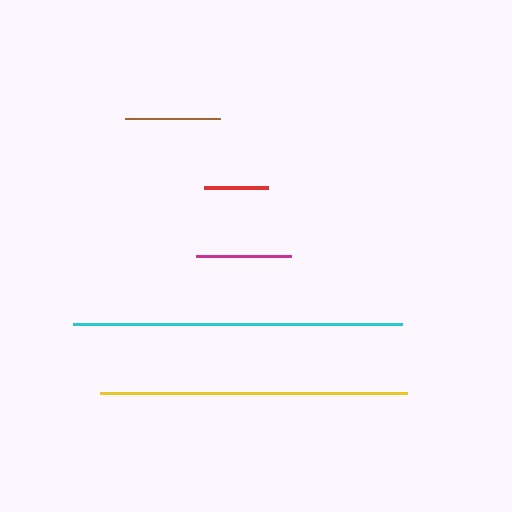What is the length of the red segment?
The red segment is approximately 65 pixels long.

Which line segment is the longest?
The cyan line is the longest at approximately 329 pixels.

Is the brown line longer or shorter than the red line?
The brown line is longer than the red line.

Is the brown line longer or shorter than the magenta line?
The magenta line is longer than the brown line.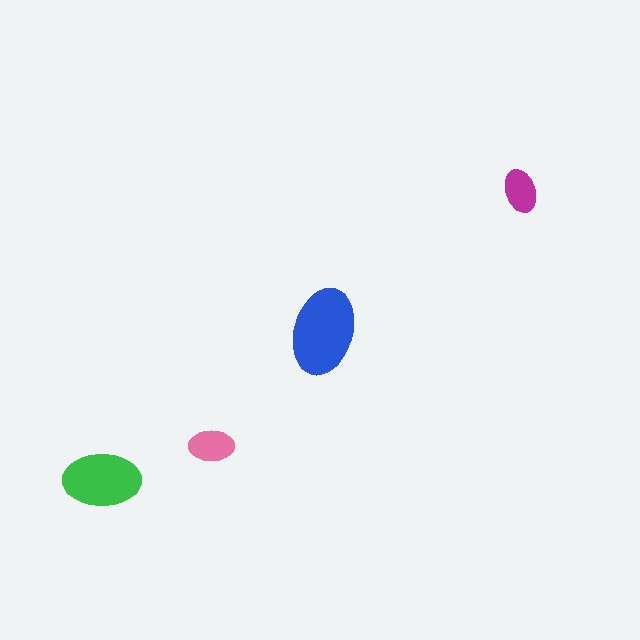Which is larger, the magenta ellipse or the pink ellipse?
The pink one.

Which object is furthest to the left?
The green ellipse is leftmost.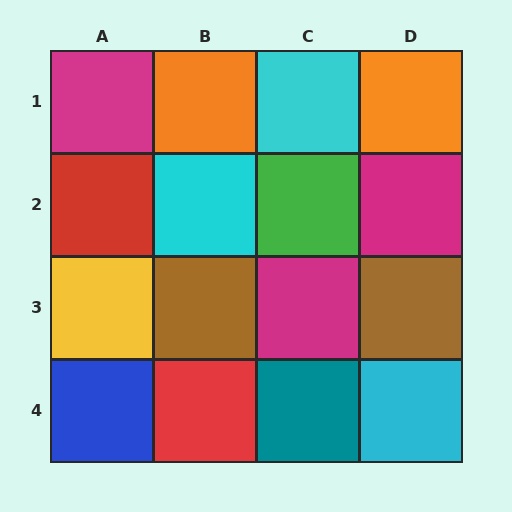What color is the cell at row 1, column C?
Cyan.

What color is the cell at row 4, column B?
Red.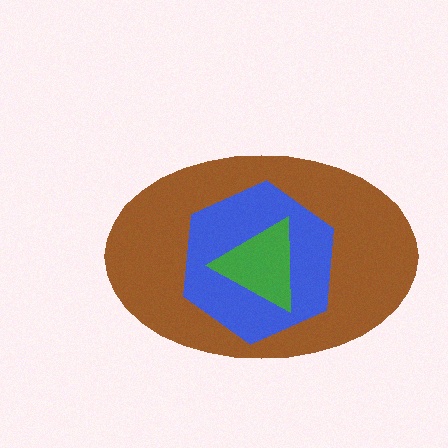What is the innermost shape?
The green triangle.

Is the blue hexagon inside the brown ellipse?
Yes.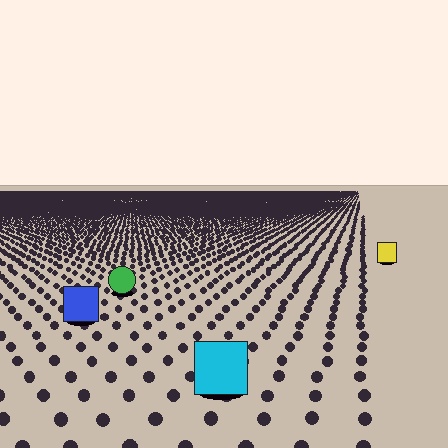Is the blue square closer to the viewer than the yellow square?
Yes. The blue square is closer — you can tell from the texture gradient: the ground texture is coarser near it.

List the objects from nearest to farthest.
From nearest to farthest: the cyan square, the blue square, the green circle, the yellow square.